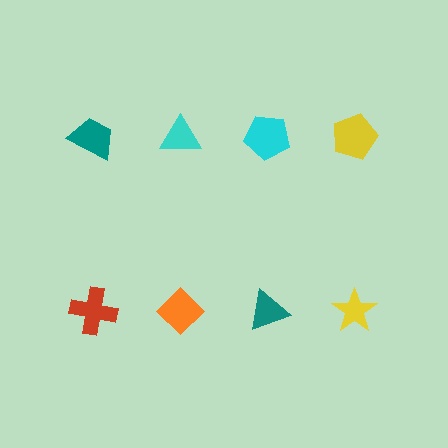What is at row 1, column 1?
A teal trapezoid.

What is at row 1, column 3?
A cyan pentagon.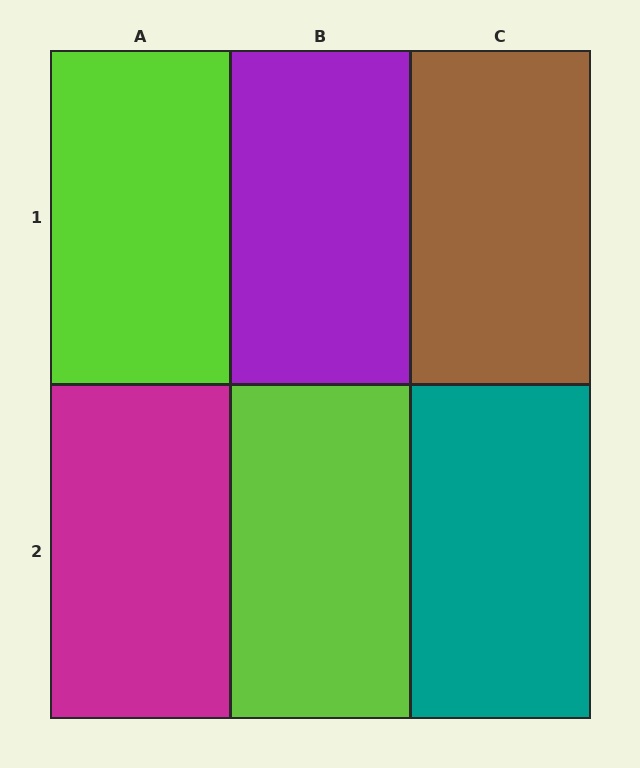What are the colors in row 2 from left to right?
Magenta, lime, teal.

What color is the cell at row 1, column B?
Purple.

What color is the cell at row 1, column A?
Lime.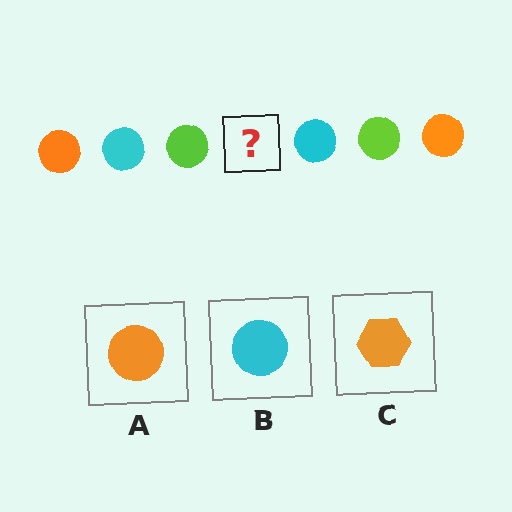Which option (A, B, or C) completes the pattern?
A.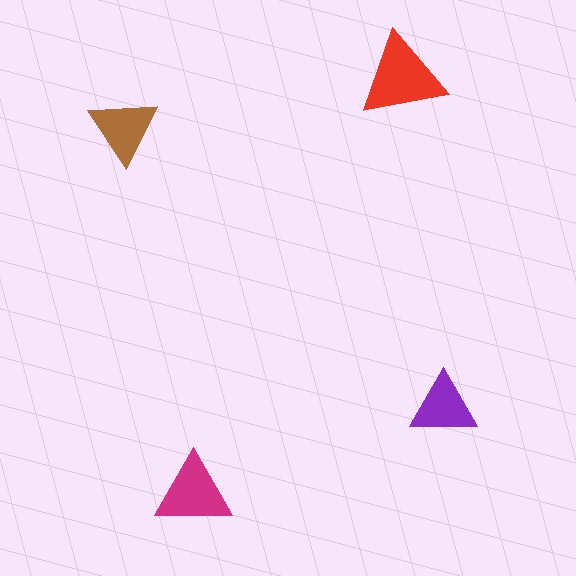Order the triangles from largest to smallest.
the red one, the magenta one, the brown one, the purple one.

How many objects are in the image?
There are 4 objects in the image.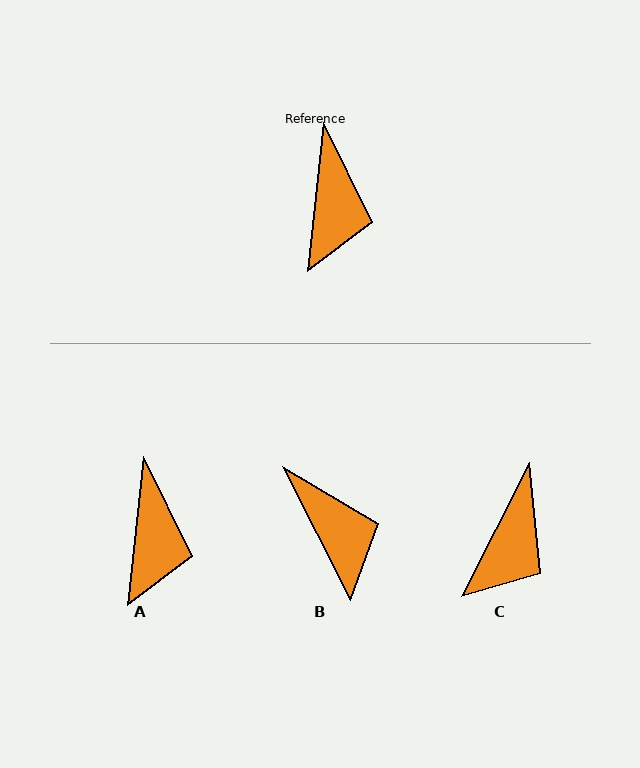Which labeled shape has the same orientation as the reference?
A.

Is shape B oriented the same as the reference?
No, it is off by about 33 degrees.